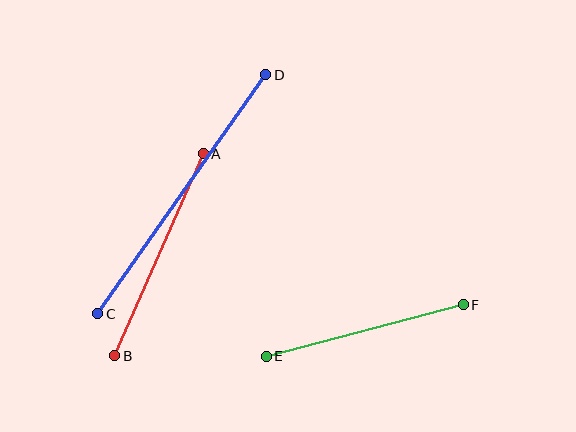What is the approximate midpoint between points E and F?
The midpoint is at approximately (365, 330) pixels.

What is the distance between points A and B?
The distance is approximately 221 pixels.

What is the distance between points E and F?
The distance is approximately 203 pixels.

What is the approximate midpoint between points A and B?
The midpoint is at approximately (159, 255) pixels.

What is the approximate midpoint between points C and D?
The midpoint is at approximately (182, 194) pixels.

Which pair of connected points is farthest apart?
Points C and D are farthest apart.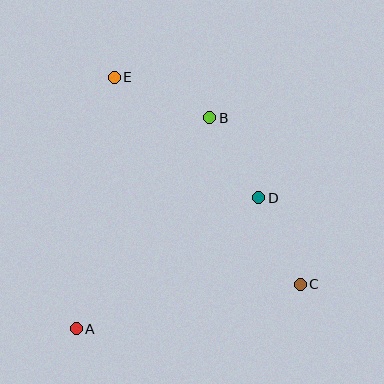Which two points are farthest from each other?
Points C and E are farthest from each other.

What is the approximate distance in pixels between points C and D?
The distance between C and D is approximately 96 pixels.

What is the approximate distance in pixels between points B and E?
The distance between B and E is approximately 104 pixels.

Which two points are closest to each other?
Points B and D are closest to each other.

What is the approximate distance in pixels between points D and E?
The distance between D and E is approximately 188 pixels.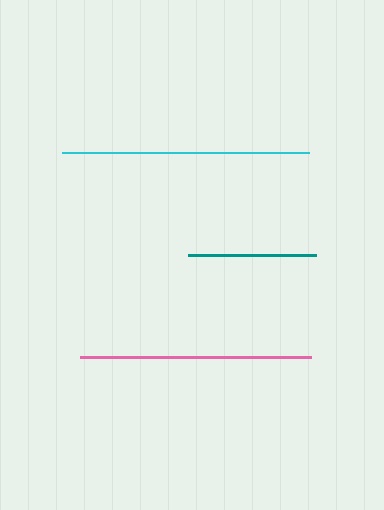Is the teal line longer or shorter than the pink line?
The pink line is longer than the teal line.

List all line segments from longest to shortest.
From longest to shortest: cyan, pink, teal.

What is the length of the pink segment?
The pink segment is approximately 231 pixels long.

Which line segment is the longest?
The cyan line is the longest at approximately 248 pixels.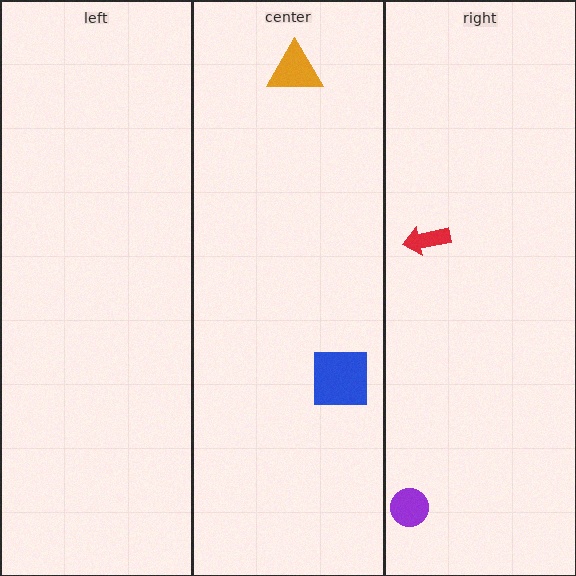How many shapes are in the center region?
2.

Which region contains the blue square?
The center region.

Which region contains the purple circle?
The right region.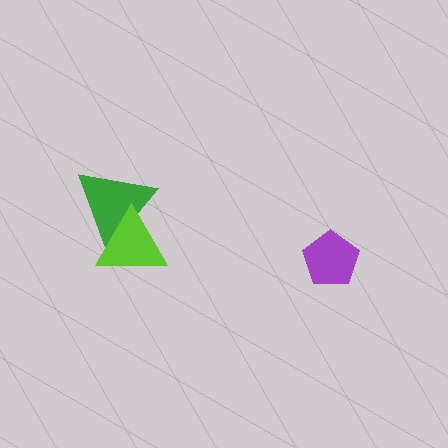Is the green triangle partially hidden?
Yes, it is partially covered by another shape.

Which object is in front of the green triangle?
The lime triangle is in front of the green triangle.